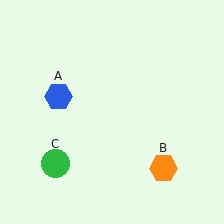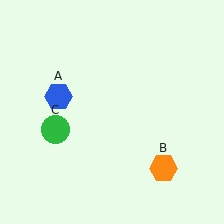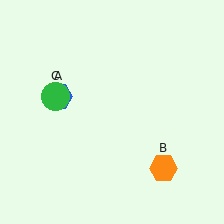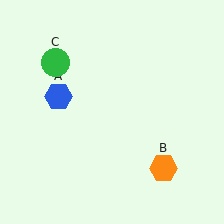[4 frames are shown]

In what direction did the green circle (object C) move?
The green circle (object C) moved up.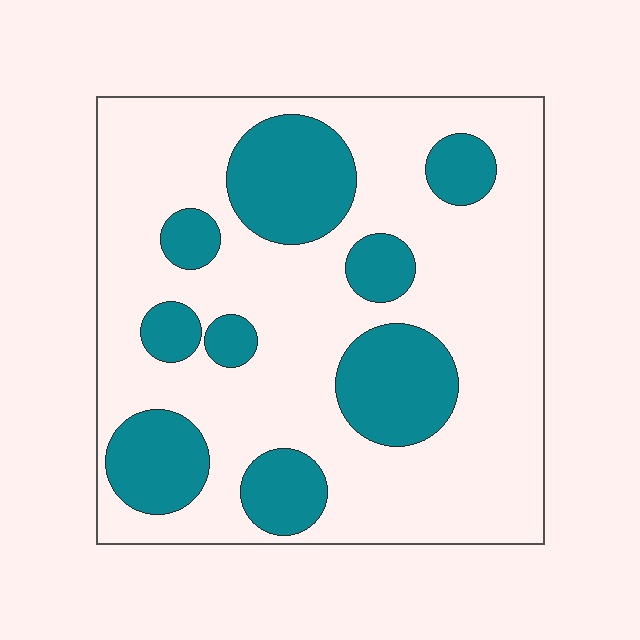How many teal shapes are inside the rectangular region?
9.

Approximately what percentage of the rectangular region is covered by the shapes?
Approximately 30%.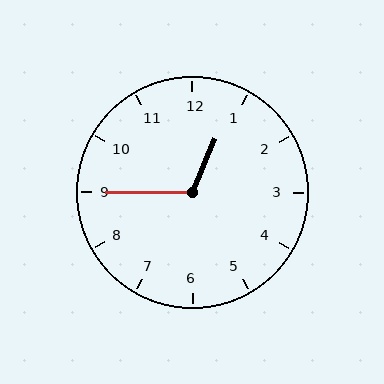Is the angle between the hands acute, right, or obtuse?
It is obtuse.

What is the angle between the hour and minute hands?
Approximately 112 degrees.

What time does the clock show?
12:45.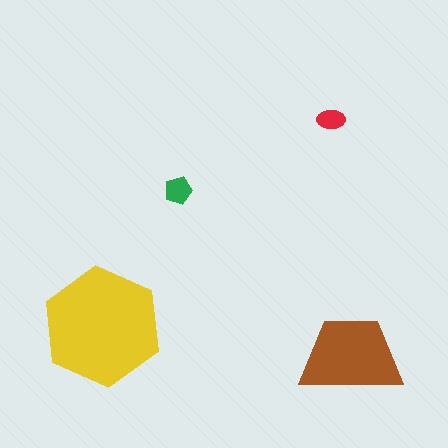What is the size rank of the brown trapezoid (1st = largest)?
2nd.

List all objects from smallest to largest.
The red ellipse, the green pentagon, the brown trapezoid, the yellow hexagon.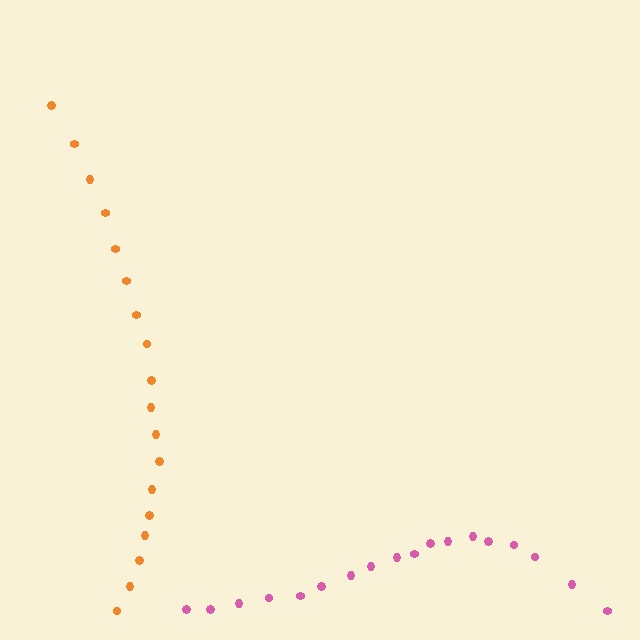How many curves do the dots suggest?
There are 2 distinct paths.